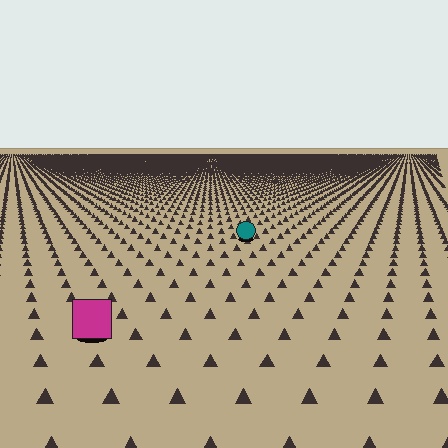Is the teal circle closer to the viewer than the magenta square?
No. The magenta square is closer — you can tell from the texture gradient: the ground texture is coarser near it.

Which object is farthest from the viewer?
The teal circle is farthest from the viewer. It appears smaller and the ground texture around it is denser.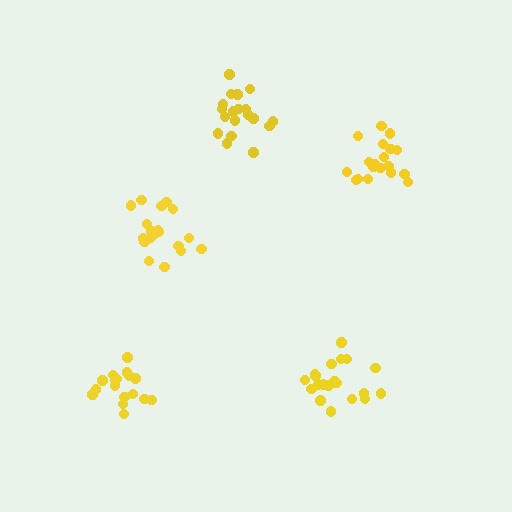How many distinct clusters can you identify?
There are 5 distinct clusters.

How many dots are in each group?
Group 1: 19 dots, Group 2: 18 dots, Group 3: 20 dots, Group 4: 20 dots, Group 5: 19 dots (96 total).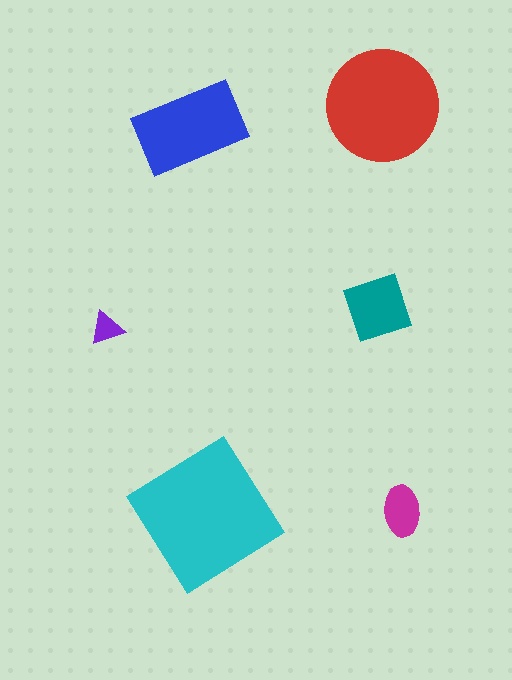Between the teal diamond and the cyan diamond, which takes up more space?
The cyan diamond.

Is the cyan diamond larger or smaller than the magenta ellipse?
Larger.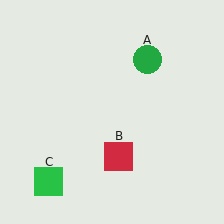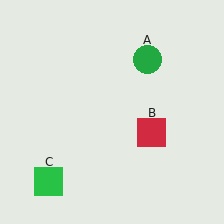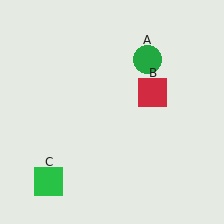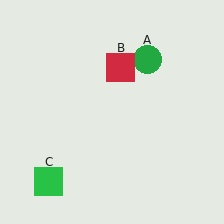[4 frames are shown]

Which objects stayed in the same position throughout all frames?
Green circle (object A) and green square (object C) remained stationary.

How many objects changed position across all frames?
1 object changed position: red square (object B).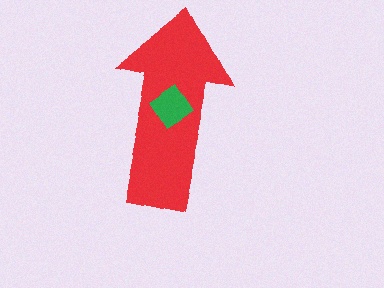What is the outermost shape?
The red arrow.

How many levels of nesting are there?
2.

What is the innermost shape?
The green diamond.